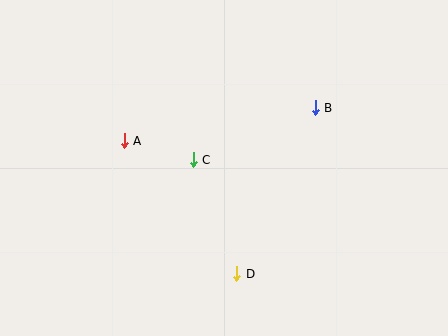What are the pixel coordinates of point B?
Point B is at (315, 108).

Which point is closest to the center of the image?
Point C at (193, 160) is closest to the center.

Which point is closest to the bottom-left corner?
Point A is closest to the bottom-left corner.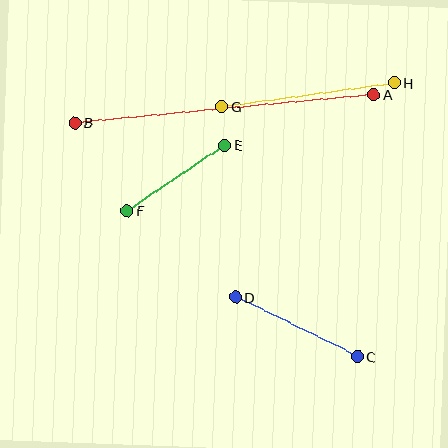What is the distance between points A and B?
The distance is approximately 300 pixels.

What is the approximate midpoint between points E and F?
The midpoint is at approximately (176, 178) pixels.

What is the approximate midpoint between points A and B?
The midpoint is at approximately (224, 109) pixels.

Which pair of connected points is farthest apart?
Points A and B are farthest apart.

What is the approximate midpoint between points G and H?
The midpoint is at approximately (308, 95) pixels.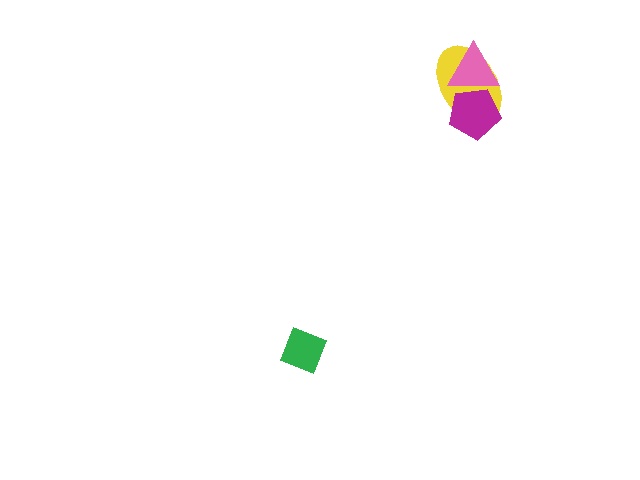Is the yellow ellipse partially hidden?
Yes, it is partially covered by another shape.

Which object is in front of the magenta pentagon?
The pink triangle is in front of the magenta pentagon.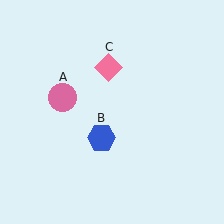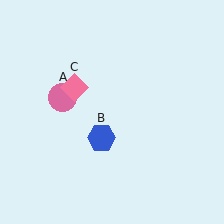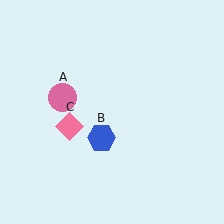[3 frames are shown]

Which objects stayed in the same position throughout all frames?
Pink circle (object A) and blue hexagon (object B) remained stationary.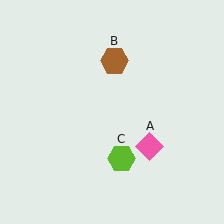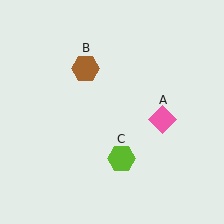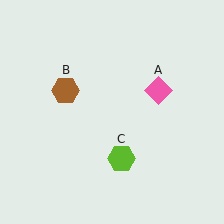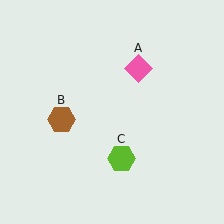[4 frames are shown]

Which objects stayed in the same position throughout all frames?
Lime hexagon (object C) remained stationary.